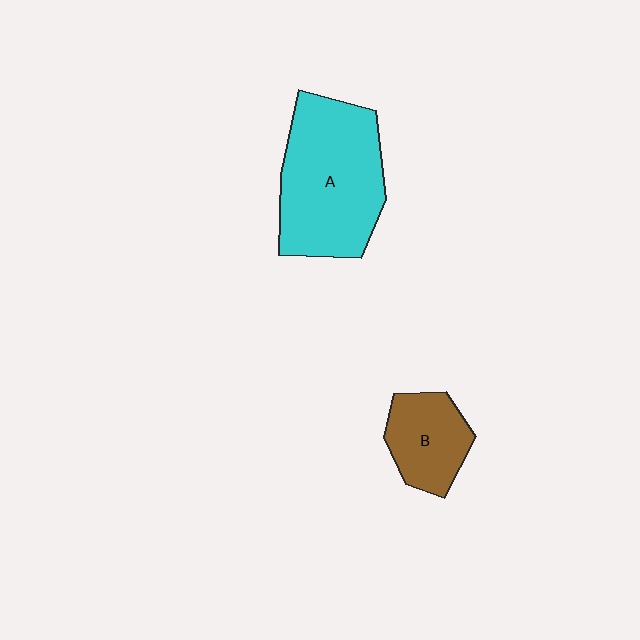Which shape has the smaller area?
Shape B (brown).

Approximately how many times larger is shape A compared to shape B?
Approximately 2.2 times.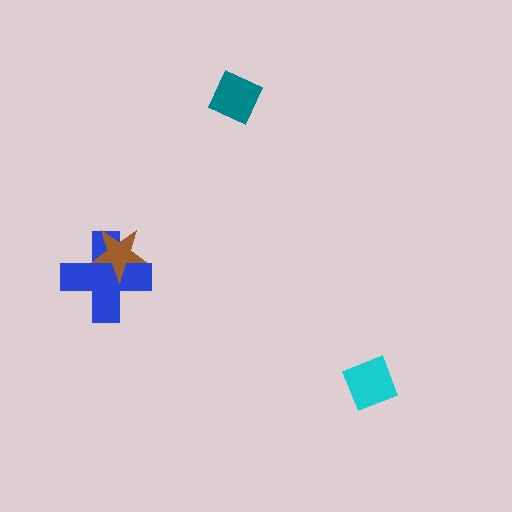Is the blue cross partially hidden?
Yes, it is partially covered by another shape.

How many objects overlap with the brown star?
1 object overlaps with the brown star.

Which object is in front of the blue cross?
The brown star is in front of the blue cross.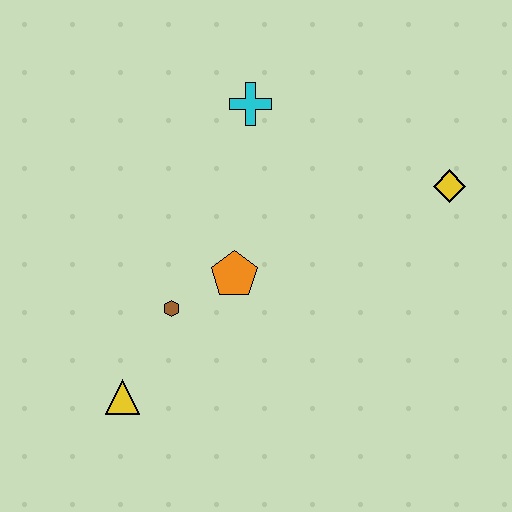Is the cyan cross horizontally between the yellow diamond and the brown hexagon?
Yes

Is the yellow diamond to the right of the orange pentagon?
Yes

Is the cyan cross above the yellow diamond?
Yes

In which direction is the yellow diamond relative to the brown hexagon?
The yellow diamond is to the right of the brown hexagon.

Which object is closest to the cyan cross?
The orange pentagon is closest to the cyan cross.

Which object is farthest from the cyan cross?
The yellow triangle is farthest from the cyan cross.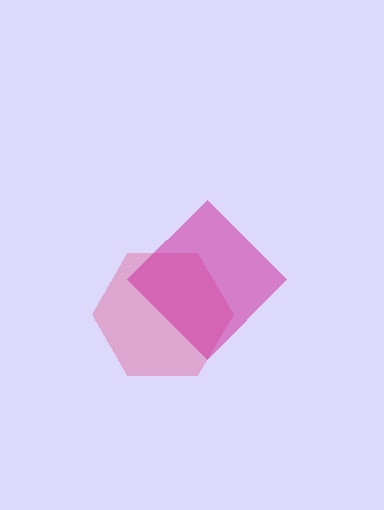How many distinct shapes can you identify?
There are 2 distinct shapes: a pink hexagon, a magenta diamond.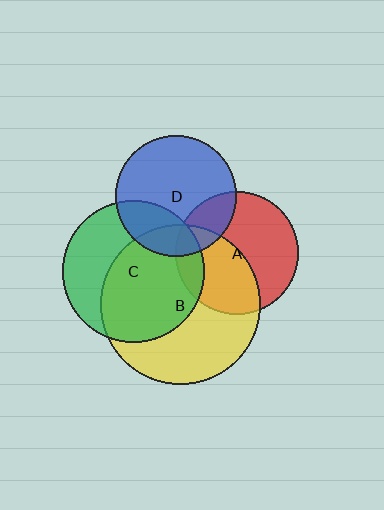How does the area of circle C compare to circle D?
Approximately 1.4 times.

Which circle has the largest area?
Circle B (yellow).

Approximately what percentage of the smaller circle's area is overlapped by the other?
Approximately 60%.